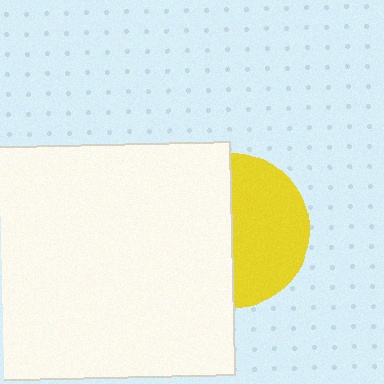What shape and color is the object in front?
The object in front is a white square.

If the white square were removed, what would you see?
You would see the complete yellow circle.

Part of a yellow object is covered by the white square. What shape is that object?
It is a circle.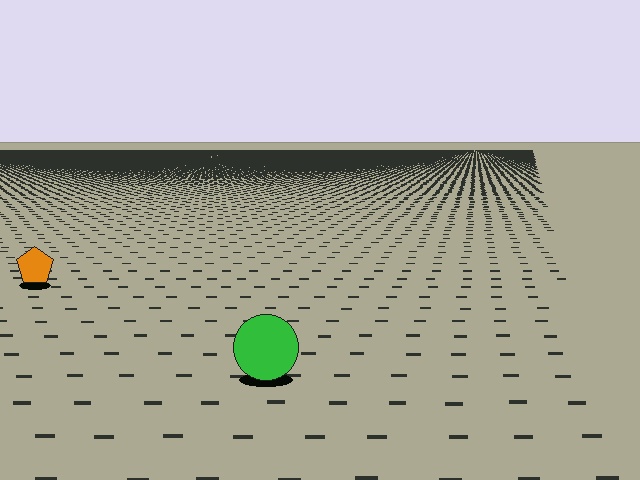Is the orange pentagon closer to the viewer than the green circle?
No. The green circle is closer — you can tell from the texture gradient: the ground texture is coarser near it.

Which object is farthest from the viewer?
The orange pentagon is farthest from the viewer. It appears smaller and the ground texture around it is denser.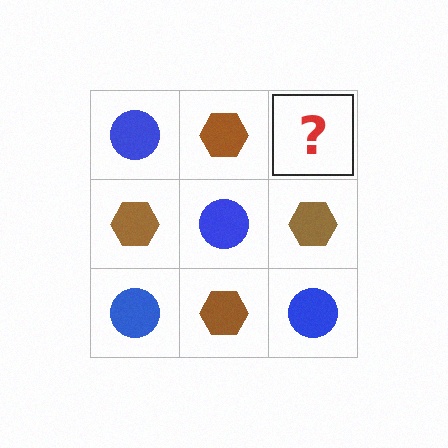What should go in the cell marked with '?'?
The missing cell should contain a blue circle.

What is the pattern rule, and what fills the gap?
The rule is that it alternates blue circle and brown hexagon in a checkerboard pattern. The gap should be filled with a blue circle.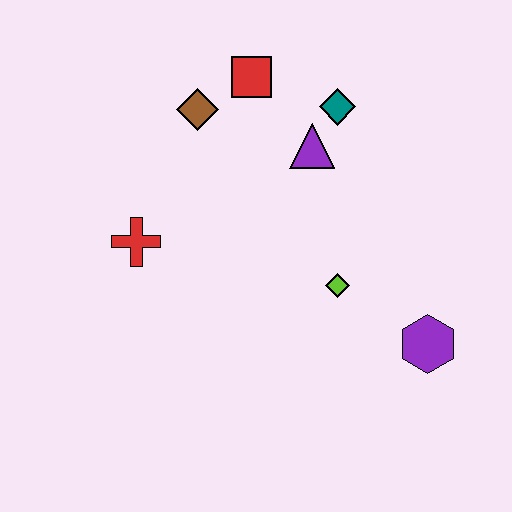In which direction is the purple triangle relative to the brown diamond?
The purple triangle is to the right of the brown diamond.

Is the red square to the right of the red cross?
Yes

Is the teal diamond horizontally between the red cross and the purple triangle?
No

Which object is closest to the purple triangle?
The teal diamond is closest to the purple triangle.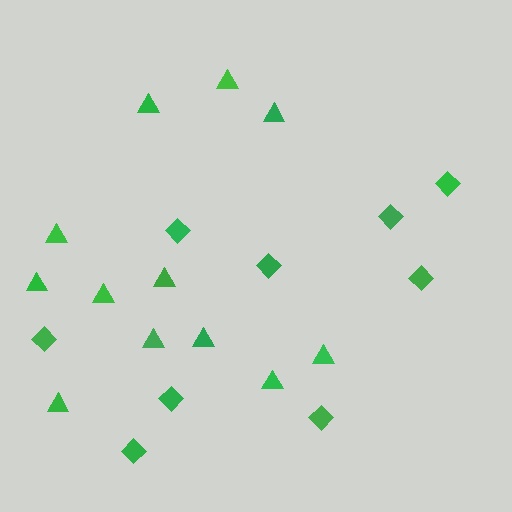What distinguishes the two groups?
There are 2 groups: one group of triangles (12) and one group of diamonds (9).